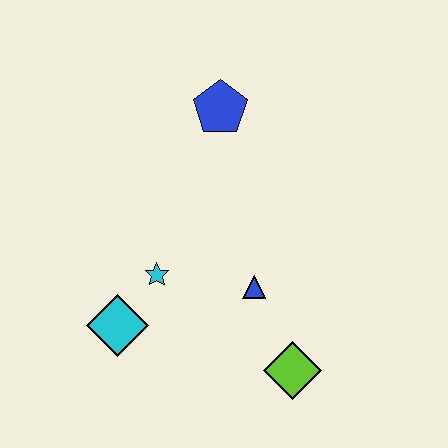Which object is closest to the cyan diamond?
The cyan star is closest to the cyan diamond.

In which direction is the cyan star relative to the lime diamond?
The cyan star is to the left of the lime diamond.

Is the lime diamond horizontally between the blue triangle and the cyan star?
No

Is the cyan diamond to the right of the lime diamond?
No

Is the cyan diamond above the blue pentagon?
No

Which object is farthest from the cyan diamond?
The blue pentagon is farthest from the cyan diamond.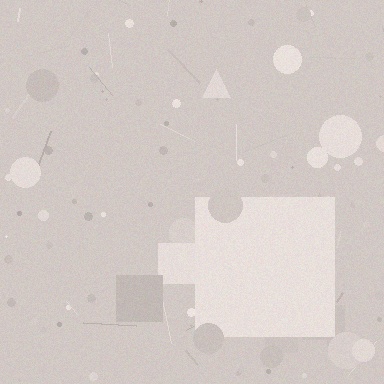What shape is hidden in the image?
A square is hidden in the image.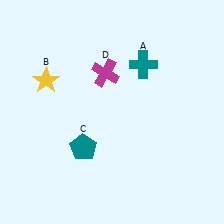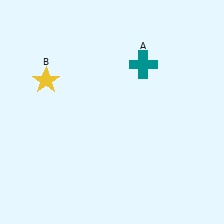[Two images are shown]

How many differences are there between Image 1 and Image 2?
There are 2 differences between the two images.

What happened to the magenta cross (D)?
The magenta cross (D) was removed in Image 2. It was in the top-left area of Image 1.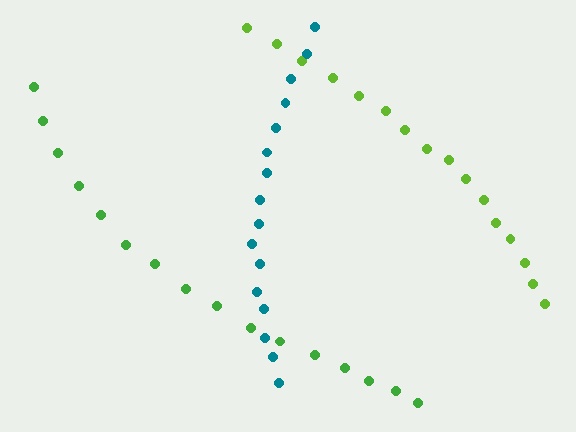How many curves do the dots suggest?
There are 3 distinct paths.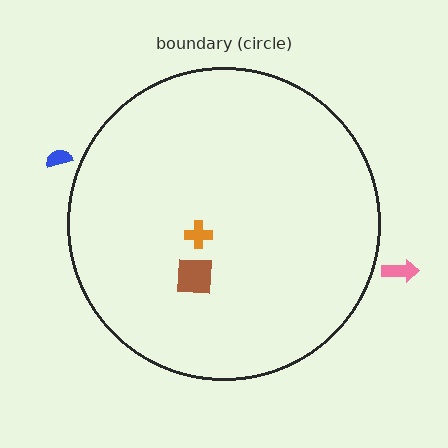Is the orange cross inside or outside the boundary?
Inside.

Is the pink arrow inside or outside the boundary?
Outside.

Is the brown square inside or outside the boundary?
Inside.